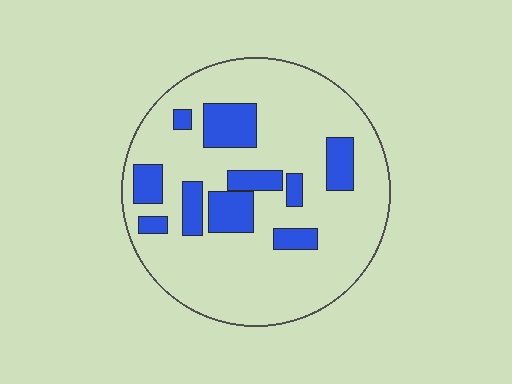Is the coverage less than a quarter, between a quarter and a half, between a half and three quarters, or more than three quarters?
Less than a quarter.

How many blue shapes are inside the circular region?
10.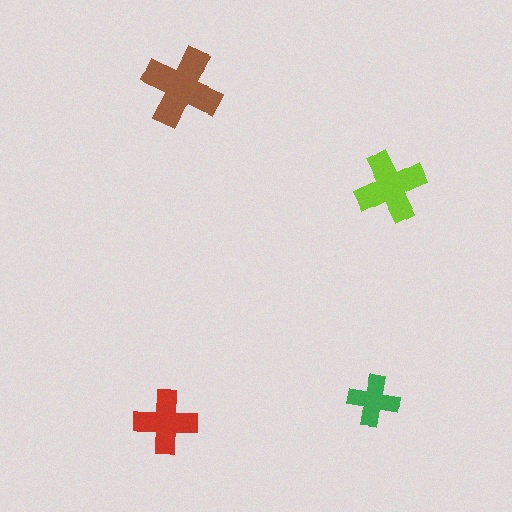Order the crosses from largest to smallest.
the brown one, the lime one, the red one, the green one.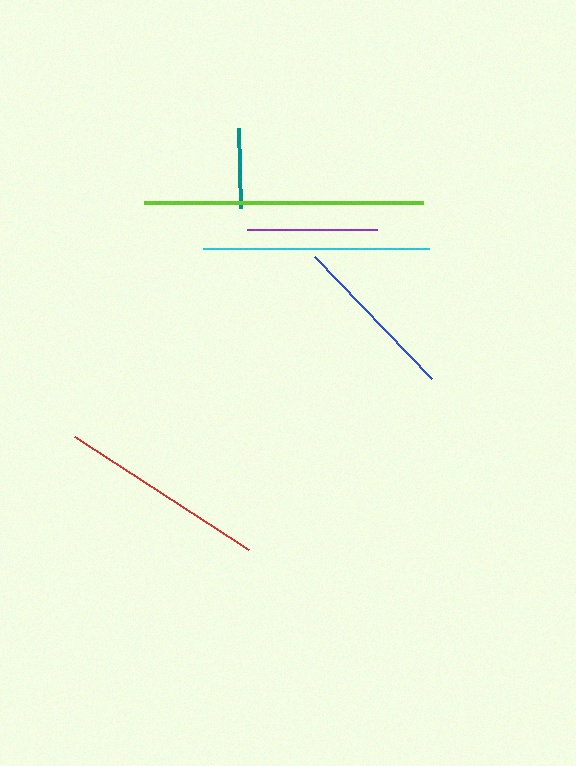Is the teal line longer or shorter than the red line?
The red line is longer than the teal line.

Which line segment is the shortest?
The teal line is the shortest at approximately 79 pixels.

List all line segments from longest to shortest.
From longest to shortest: lime, cyan, red, blue, purple, teal.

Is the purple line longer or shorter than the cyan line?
The cyan line is longer than the purple line.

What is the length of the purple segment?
The purple segment is approximately 130 pixels long.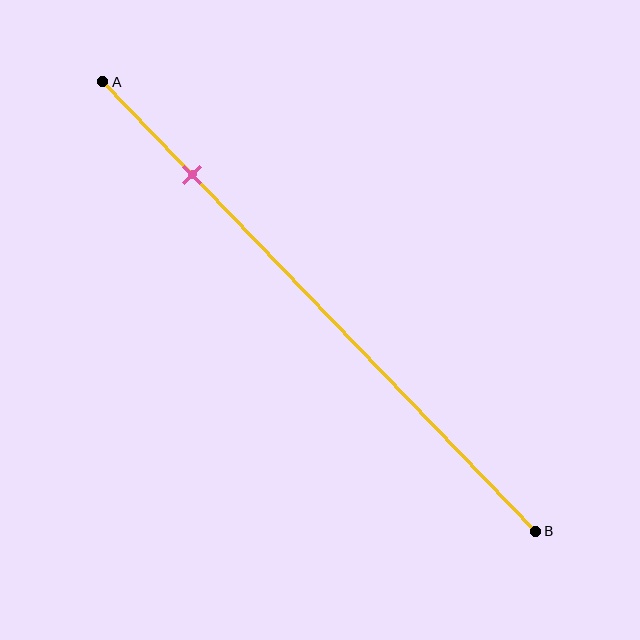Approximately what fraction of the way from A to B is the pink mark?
The pink mark is approximately 20% of the way from A to B.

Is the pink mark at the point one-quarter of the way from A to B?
No, the mark is at about 20% from A, not at the 25% one-quarter point.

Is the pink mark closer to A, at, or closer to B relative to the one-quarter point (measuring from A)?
The pink mark is closer to point A than the one-quarter point of segment AB.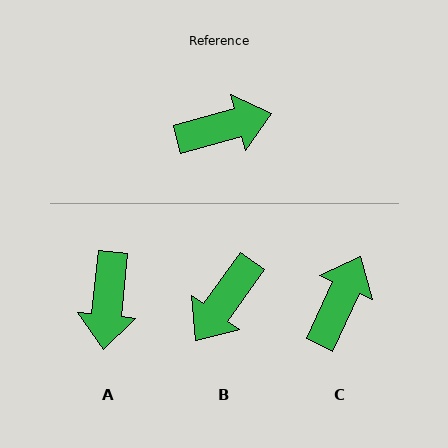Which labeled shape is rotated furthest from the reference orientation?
B, about 141 degrees away.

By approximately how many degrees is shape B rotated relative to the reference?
Approximately 141 degrees clockwise.